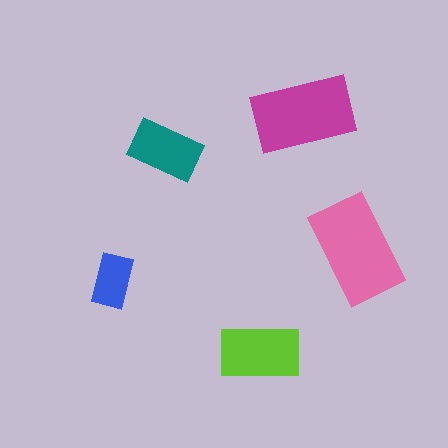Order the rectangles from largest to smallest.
the pink one, the magenta one, the lime one, the teal one, the blue one.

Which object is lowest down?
The lime rectangle is bottommost.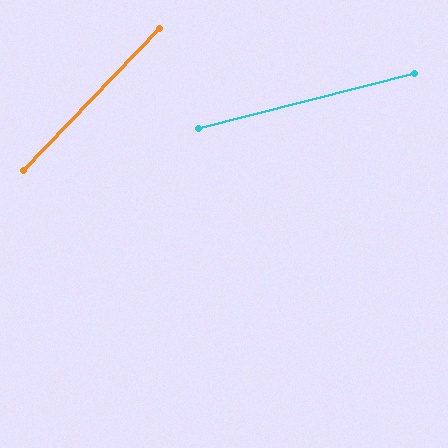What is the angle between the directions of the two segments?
Approximately 32 degrees.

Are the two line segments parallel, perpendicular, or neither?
Neither parallel nor perpendicular — they differ by about 32°.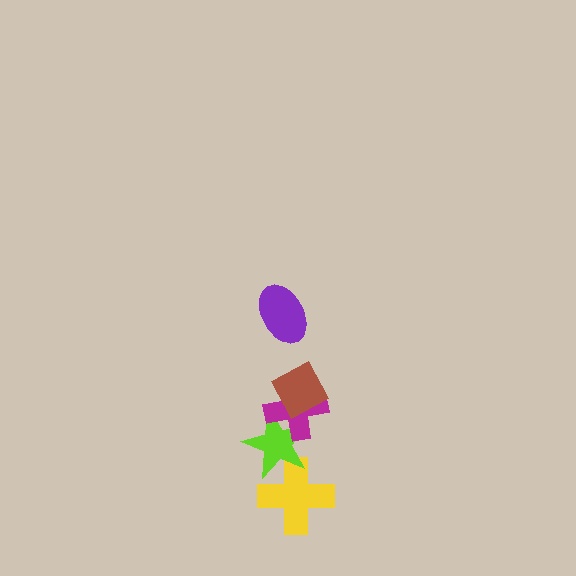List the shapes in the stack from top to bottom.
From top to bottom: the purple ellipse, the brown diamond, the magenta cross, the lime star, the yellow cross.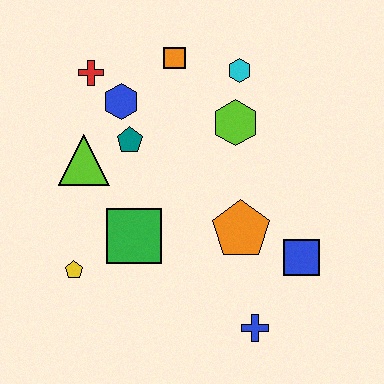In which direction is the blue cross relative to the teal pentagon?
The blue cross is below the teal pentagon.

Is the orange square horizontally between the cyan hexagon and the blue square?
No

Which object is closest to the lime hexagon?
The cyan hexagon is closest to the lime hexagon.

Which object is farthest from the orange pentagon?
The red cross is farthest from the orange pentagon.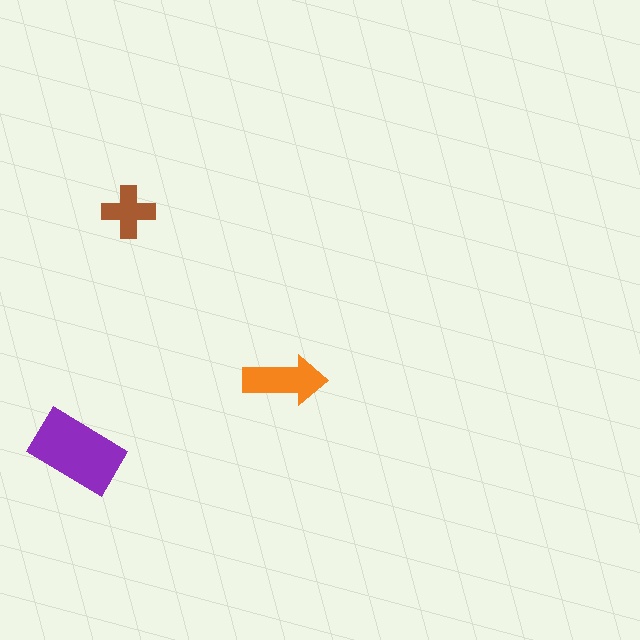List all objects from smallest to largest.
The brown cross, the orange arrow, the purple rectangle.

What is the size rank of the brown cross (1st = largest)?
3rd.